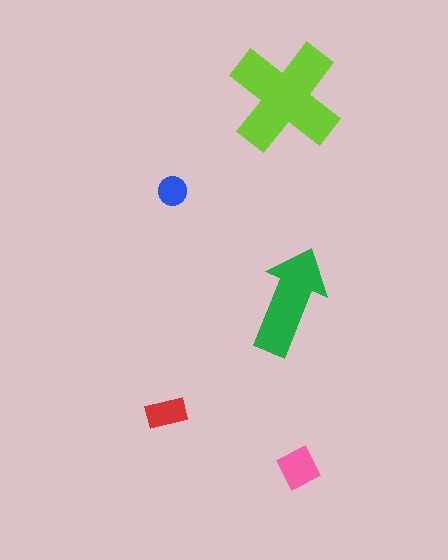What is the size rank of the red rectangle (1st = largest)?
4th.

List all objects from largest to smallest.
The lime cross, the green arrow, the pink diamond, the red rectangle, the blue circle.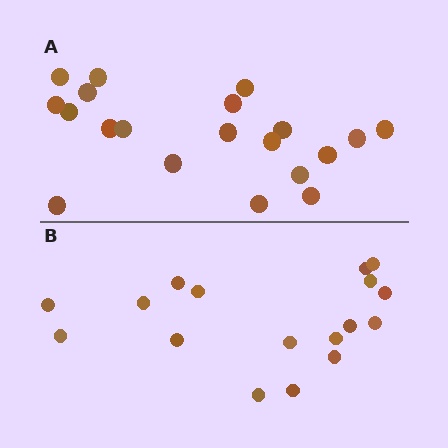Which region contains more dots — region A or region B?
Region A (the top region) has more dots.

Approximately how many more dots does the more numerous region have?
Region A has just a few more — roughly 2 or 3 more dots than region B.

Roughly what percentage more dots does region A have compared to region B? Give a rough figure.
About 20% more.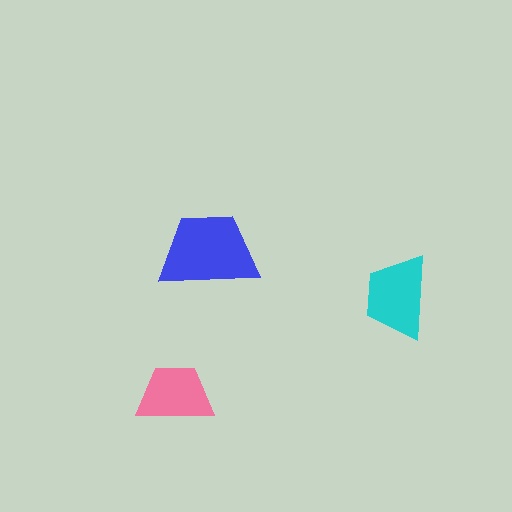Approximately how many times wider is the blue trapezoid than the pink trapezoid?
About 1.5 times wider.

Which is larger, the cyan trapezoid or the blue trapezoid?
The blue one.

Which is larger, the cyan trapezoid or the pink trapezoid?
The cyan one.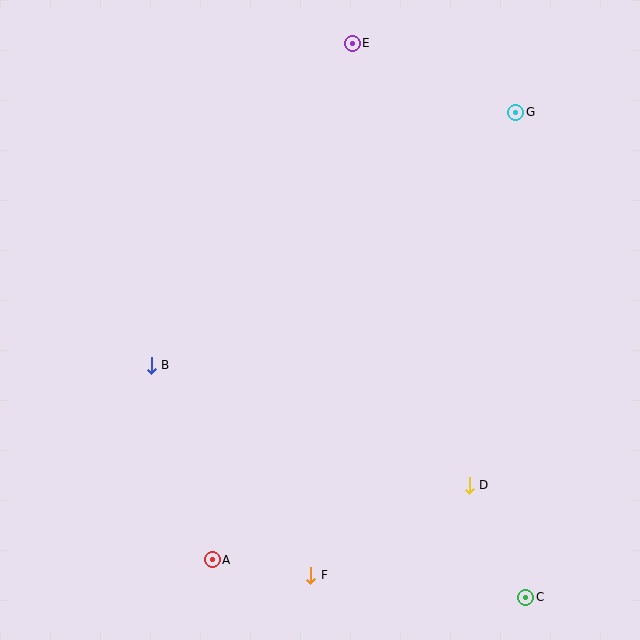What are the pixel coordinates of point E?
Point E is at (352, 43).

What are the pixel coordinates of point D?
Point D is at (469, 485).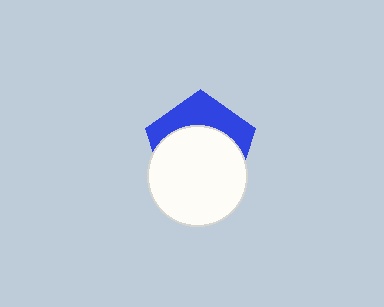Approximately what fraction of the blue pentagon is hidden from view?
Roughly 63% of the blue pentagon is hidden behind the white circle.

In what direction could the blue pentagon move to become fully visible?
The blue pentagon could move up. That would shift it out from behind the white circle entirely.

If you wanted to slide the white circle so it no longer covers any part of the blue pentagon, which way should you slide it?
Slide it down — that is the most direct way to separate the two shapes.